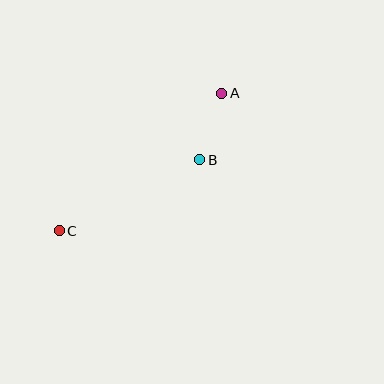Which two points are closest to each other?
Points A and B are closest to each other.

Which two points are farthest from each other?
Points A and C are farthest from each other.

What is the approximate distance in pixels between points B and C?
The distance between B and C is approximately 157 pixels.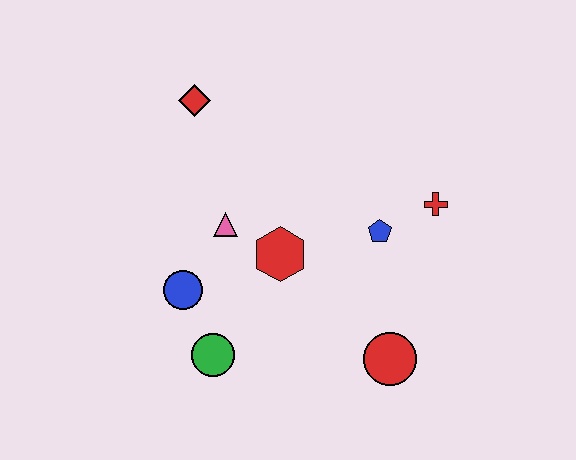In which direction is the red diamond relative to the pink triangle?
The red diamond is above the pink triangle.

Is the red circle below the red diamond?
Yes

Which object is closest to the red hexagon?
The pink triangle is closest to the red hexagon.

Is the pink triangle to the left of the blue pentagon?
Yes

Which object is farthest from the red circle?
The red diamond is farthest from the red circle.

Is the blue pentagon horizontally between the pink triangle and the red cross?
Yes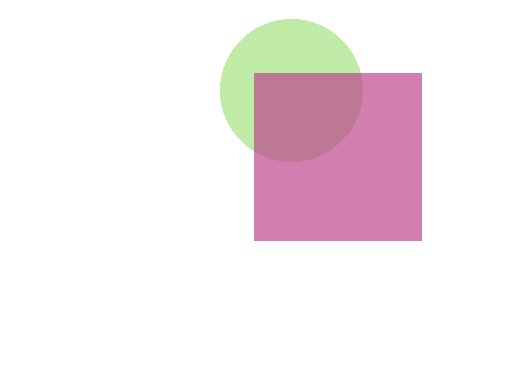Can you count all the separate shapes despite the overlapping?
Yes, there are 2 separate shapes.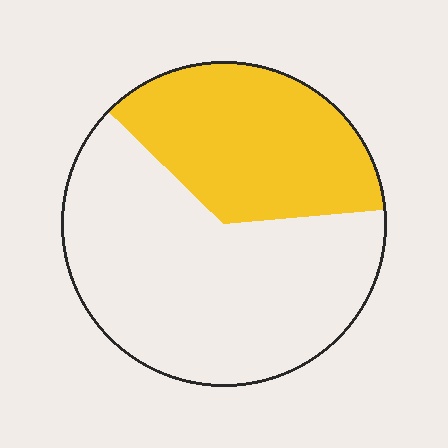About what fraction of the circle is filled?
About three eighths (3/8).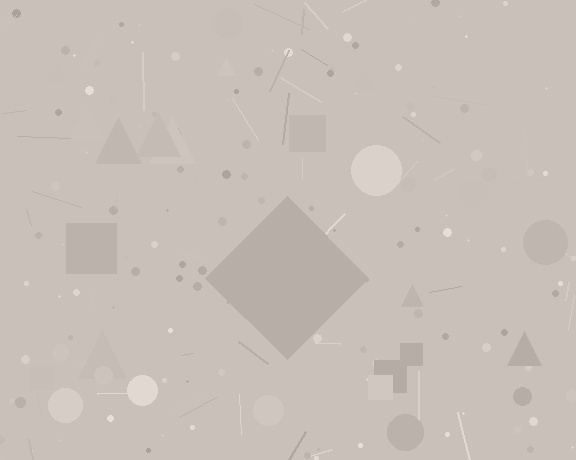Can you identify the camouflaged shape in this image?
The camouflaged shape is a diamond.